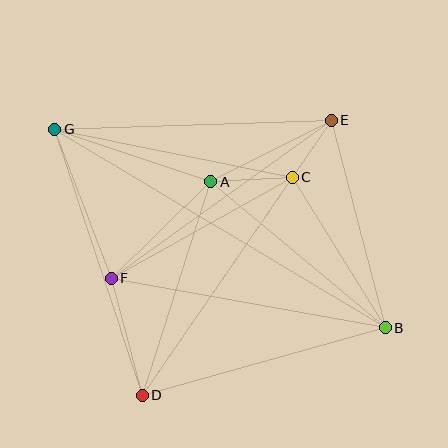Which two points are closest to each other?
Points C and E are closest to each other.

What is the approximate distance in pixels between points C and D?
The distance between C and D is approximately 264 pixels.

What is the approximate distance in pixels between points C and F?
The distance between C and F is approximately 207 pixels.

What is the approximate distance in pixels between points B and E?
The distance between B and E is approximately 215 pixels.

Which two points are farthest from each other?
Points B and G are farthest from each other.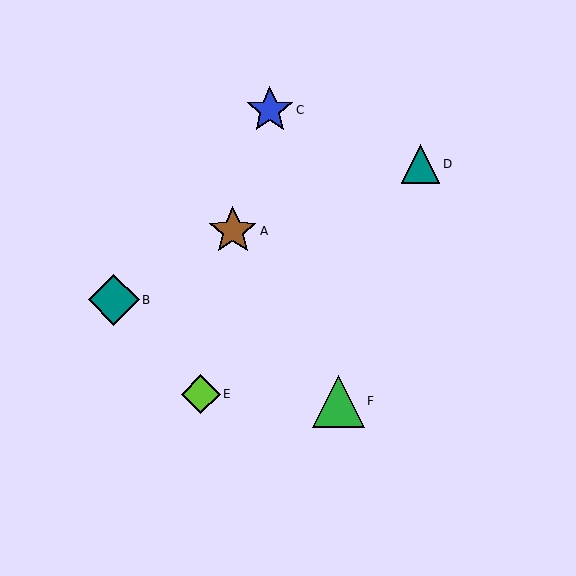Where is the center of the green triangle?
The center of the green triangle is at (338, 401).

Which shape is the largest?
The green triangle (labeled F) is the largest.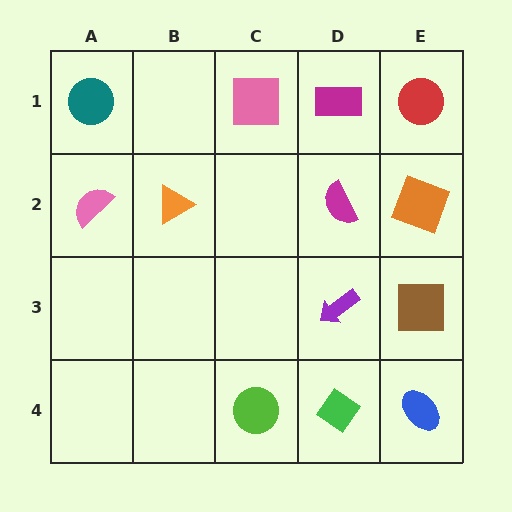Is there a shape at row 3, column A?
No, that cell is empty.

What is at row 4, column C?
A lime circle.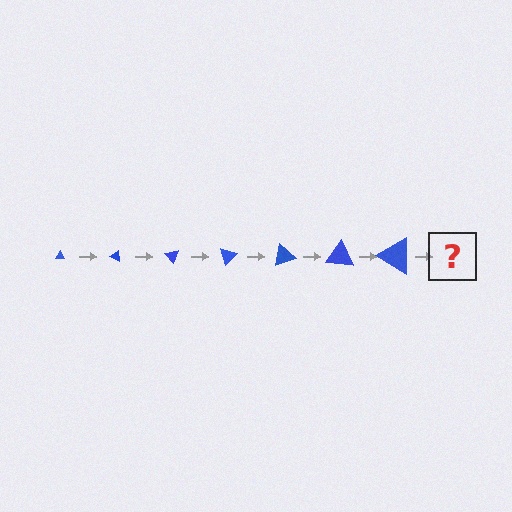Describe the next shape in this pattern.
It should be a triangle, larger than the previous one and rotated 175 degrees from the start.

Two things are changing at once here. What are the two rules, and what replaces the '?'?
The two rules are that the triangle grows larger each step and it rotates 25 degrees each step. The '?' should be a triangle, larger than the previous one and rotated 175 degrees from the start.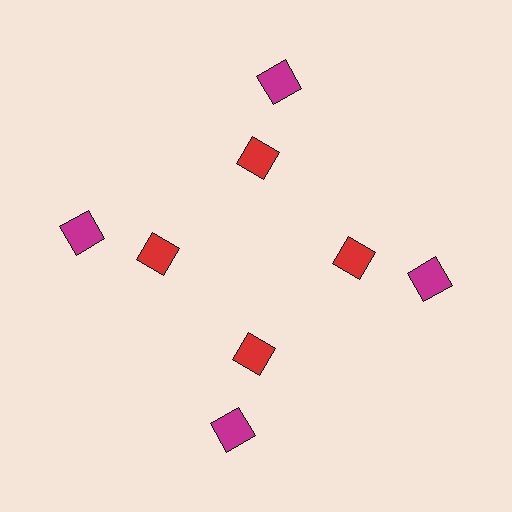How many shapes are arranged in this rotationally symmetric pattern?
There are 8 shapes, arranged in 4 groups of 2.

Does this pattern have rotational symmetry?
Yes, this pattern has 4-fold rotational symmetry. It looks the same after rotating 90 degrees around the center.